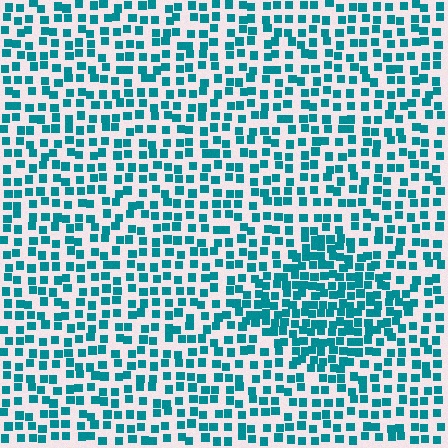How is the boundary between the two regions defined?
The boundary is defined by a change in element density (approximately 1.7x ratio). All elements are the same color, size, and shape.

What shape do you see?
I see a diamond.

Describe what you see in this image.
The image contains small teal elements arranged at two different densities. A diamond-shaped region is visible where the elements are more densely packed than the surrounding area.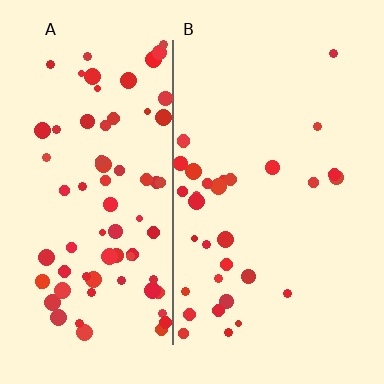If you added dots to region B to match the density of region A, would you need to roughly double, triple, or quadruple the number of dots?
Approximately double.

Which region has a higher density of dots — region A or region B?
A (the left).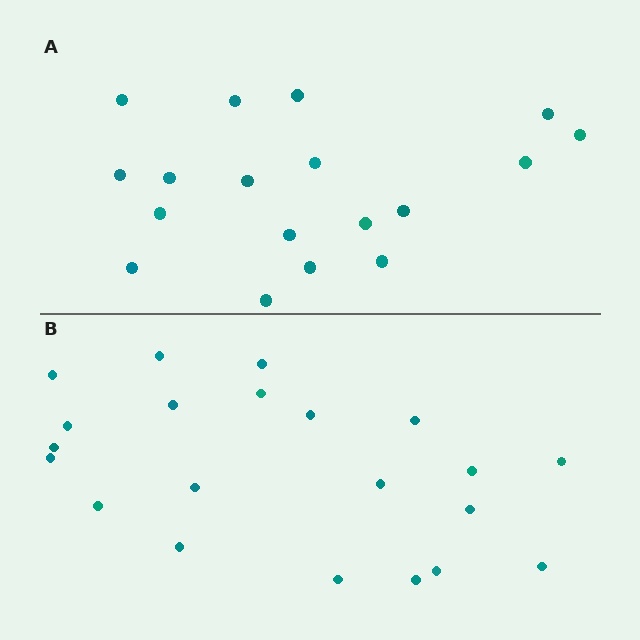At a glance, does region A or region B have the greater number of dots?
Region B (the bottom region) has more dots.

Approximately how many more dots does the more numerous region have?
Region B has just a few more — roughly 2 or 3 more dots than region A.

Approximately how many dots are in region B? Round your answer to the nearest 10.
About 20 dots. (The exact count is 21, which rounds to 20.)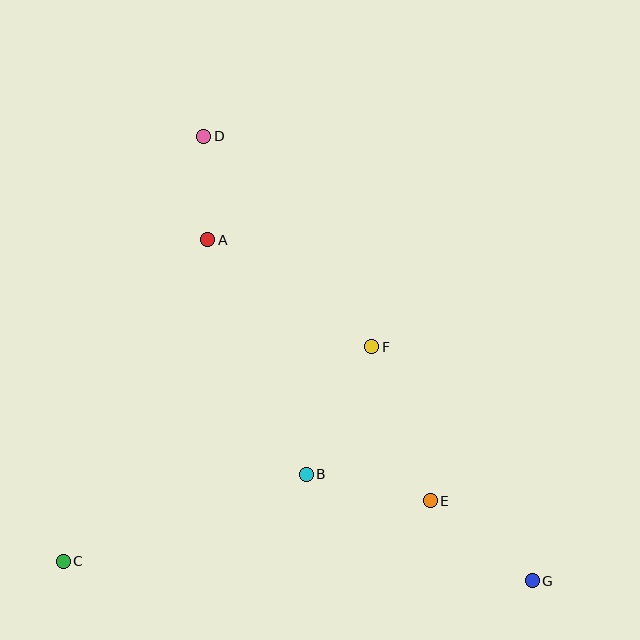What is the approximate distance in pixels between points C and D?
The distance between C and D is approximately 448 pixels.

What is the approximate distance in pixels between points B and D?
The distance between B and D is approximately 353 pixels.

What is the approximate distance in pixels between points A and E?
The distance between A and E is approximately 343 pixels.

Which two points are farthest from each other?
Points D and G are farthest from each other.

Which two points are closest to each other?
Points A and D are closest to each other.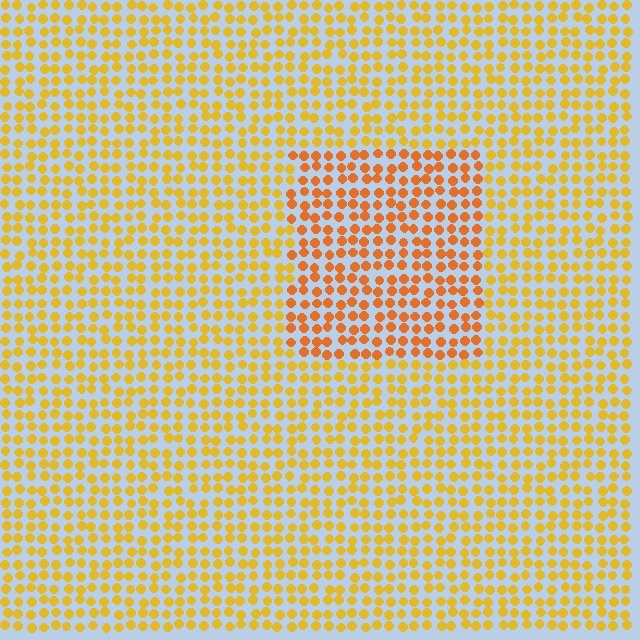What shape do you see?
I see a rectangle.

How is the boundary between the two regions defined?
The boundary is defined purely by a slight shift in hue (about 25 degrees). Spacing, size, and orientation are identical on both sides.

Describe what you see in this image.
The image is filled with small yellow elements in a uniform arrangement. A rectangle-shaped region is visible where the elements are tinted to a slightly different hue, forming a subtle color boundary.